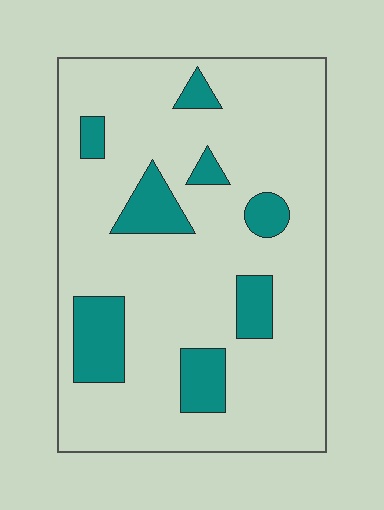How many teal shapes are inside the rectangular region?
8.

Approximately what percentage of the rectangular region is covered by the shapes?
Approximately 15%.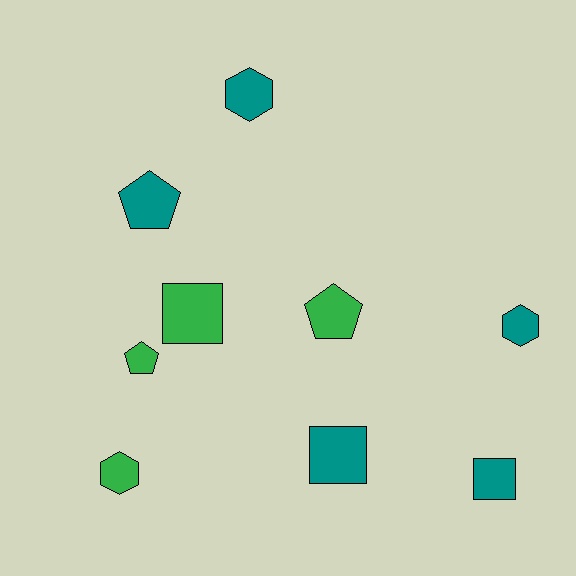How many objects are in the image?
There are 9 objects.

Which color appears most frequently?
Teal, with 5 objects.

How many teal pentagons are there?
There is 1 teal pentagon.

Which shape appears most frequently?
Hexagon, with 3 objects.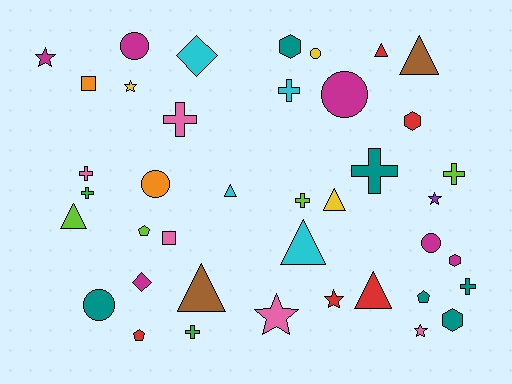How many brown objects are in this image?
There are 2 brown objects.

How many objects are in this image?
There are 40 objects.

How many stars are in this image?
There are 6 stars.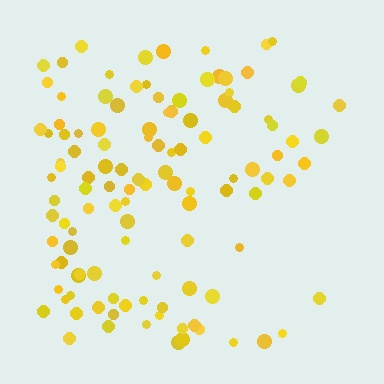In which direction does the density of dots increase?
From right to left, with the left side densest.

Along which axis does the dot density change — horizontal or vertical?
Horizontal.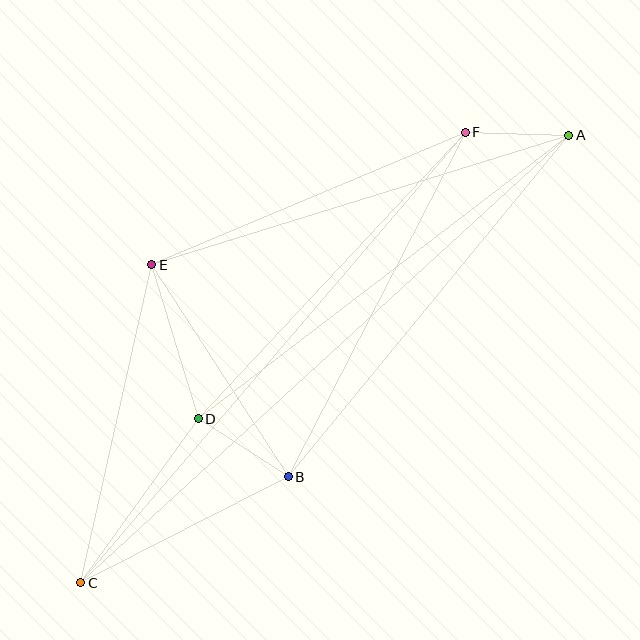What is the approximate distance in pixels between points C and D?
The distance between C and D is approximately 202 pixels.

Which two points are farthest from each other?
Points A and C are farthest from each other.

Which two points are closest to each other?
Points A and F are closest to each other.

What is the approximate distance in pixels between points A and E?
The distance between A and E is approximately 437 pixels.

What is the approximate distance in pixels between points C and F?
The distance between C and F is approximately 592 pixels.